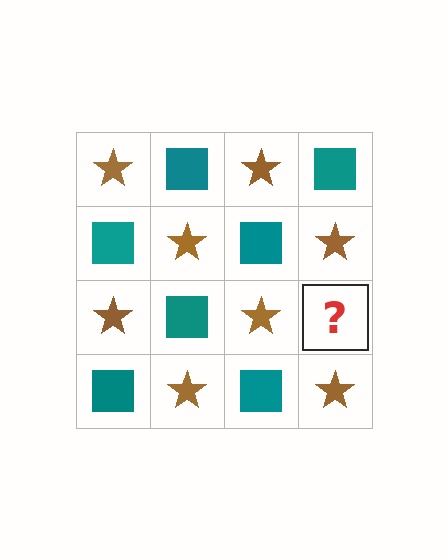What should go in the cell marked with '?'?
The missing cell should contain a teal square.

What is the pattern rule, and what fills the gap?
The rule is that it alternates brown star and teal square in a checkerboard pattern. The gap should be filled with a teal square.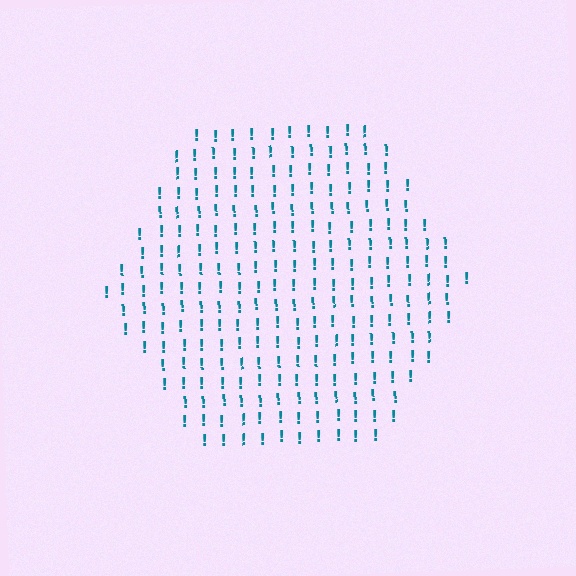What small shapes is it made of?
It is made of small exclamation marks.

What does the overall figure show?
The overall figure shows a hexagon.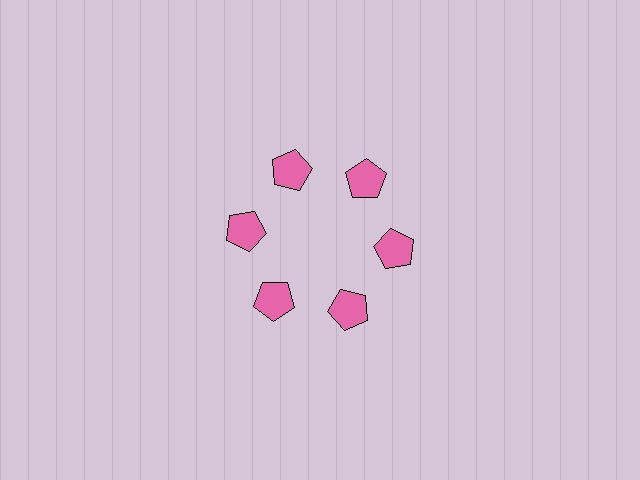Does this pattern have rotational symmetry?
Yes, this pattern has 6-fold rotational symmetry. It looks the same after rotating 60 degrees around the center.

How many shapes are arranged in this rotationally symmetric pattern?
There are 6 shapes, arranged in 6 groups of 1.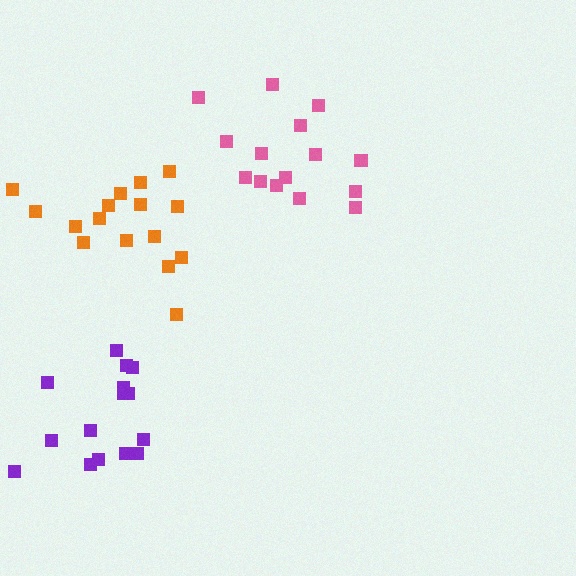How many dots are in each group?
Group 1: 15 dots, Group 2: 15 dots, Group 3: 16 dots (46 total).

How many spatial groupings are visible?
There are 3 spatial groupings.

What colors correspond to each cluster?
The clusters are colored: pink, purple, orange.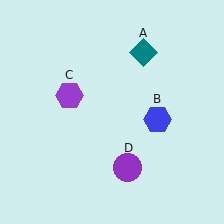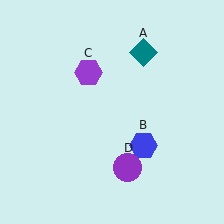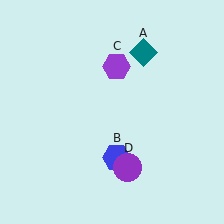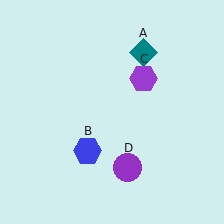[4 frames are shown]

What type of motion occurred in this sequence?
The blue hexagon (object B), purple hexagon (object C) rotated clockwise around the center of the scene.